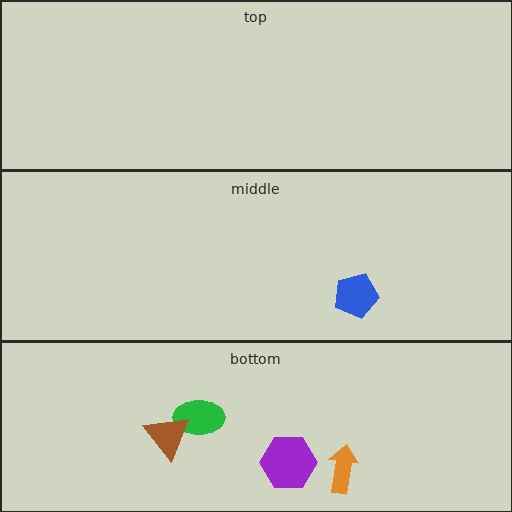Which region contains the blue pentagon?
The middle region.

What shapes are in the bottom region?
The purple hexagon, the green ellipse, the brown triangle, the orange arrow.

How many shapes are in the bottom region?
4.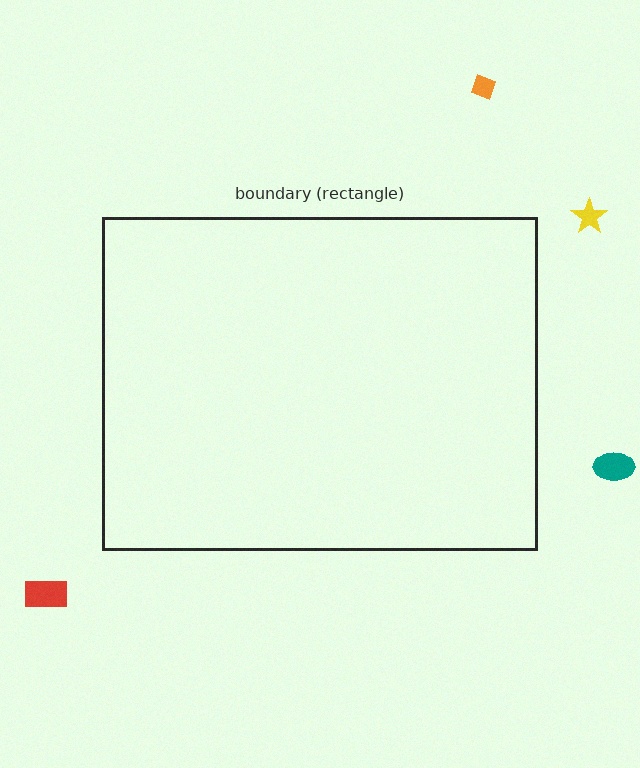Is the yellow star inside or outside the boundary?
Outside.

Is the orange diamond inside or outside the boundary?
Outside.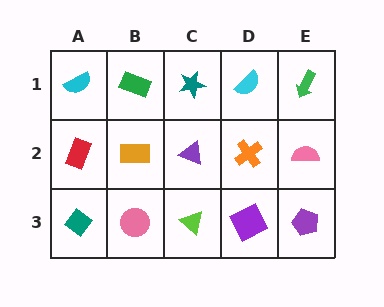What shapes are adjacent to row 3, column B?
An orange rectangle (row 2, column B), a teal diamond (row 3, column A), a lime triangle (row 3, column C).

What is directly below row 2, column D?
A purple square.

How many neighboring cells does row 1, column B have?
3.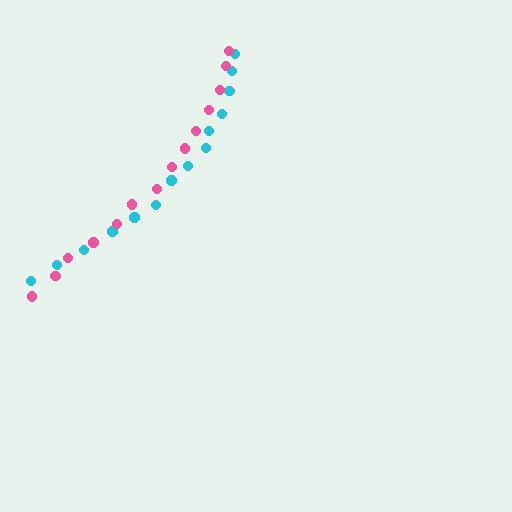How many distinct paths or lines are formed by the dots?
There are 2 distinct paths.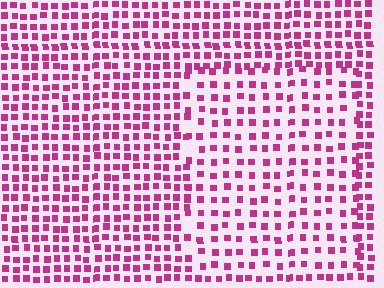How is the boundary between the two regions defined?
The boundary is defined by a change in element density (approximately 1.6x ratio). All elements are the same color, size, and shape.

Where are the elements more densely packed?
The elements are more densely packed outside the rectangle boundary.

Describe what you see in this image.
The image contains small magenta elements arranged at two different densities. A rectangle-shaped region is visible where the elements are less densely packed than the surrounding area.